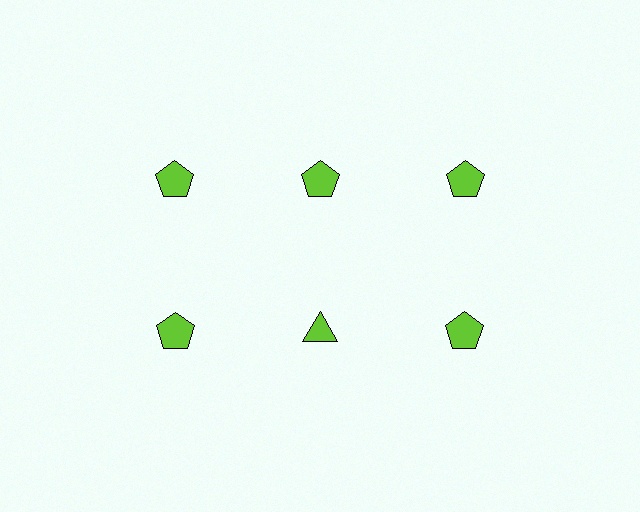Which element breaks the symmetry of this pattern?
The lime triangle in the second row, second from left column breaks the symmetry. All other shapes are lime pentagons.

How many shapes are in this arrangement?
There are 6 shapes arranged in a grid pattern.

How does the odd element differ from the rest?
It has a different shape: triangle instead of pentagon.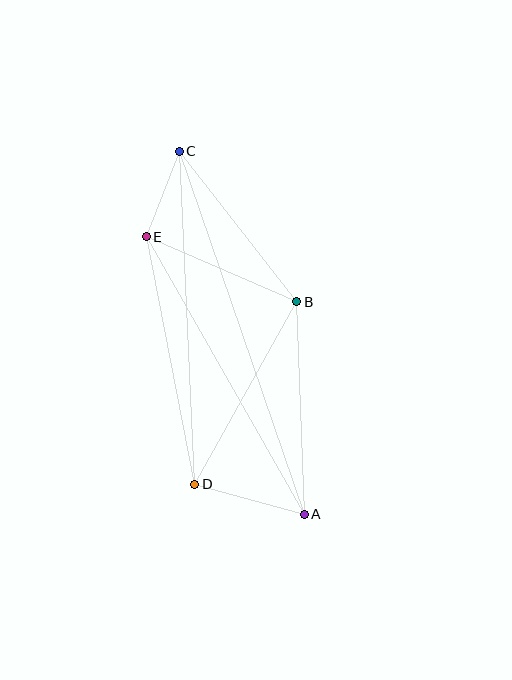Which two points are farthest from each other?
Points A and C are farthest from each other.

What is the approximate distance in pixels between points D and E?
The distance between D and E is approximately 252 pixels.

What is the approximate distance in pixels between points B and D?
The distance between B and D is approximately 209 pixels.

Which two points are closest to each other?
Points C and E are closest to each other.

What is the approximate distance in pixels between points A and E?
The distance between A and E is approximately 319 pixels.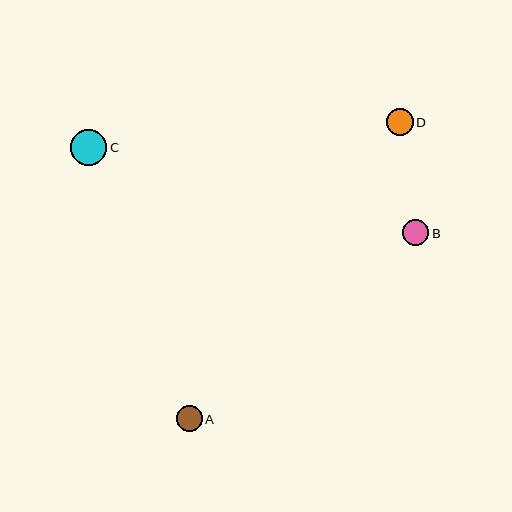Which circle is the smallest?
Circle B is the smallest with a size of approximately 26 pixels.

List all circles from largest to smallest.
From largest to smallest: C, D, A, B.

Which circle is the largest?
Circle C is the largest with a size of approximately 36 pixels.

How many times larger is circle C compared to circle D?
Circle C is approximately 1.4 times the size of circle D.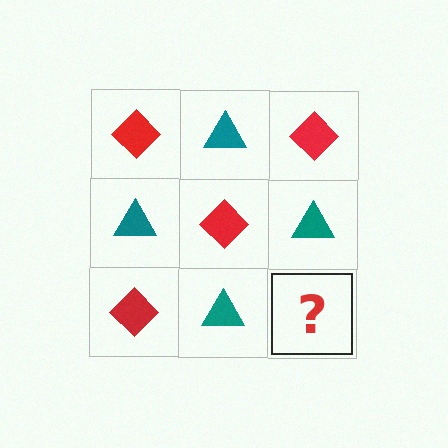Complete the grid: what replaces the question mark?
The question mark should be replaced with a red diamond.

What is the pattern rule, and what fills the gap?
The rule is that it alternates red diamond and teal triangle in a checkerboard pattern. The gap should be filled with a red diamond.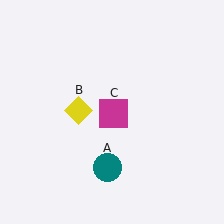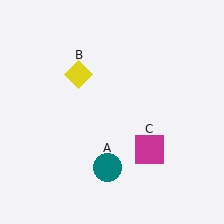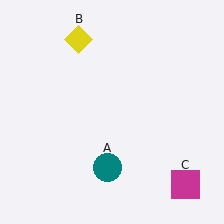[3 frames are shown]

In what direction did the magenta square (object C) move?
The magenta square (object C) moved down and to the right.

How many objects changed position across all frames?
2 objects changed position: yellow diamond (object B), magenta square (object C).